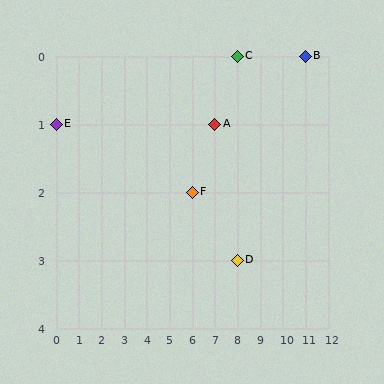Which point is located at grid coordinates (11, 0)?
Point B is at (11, 0).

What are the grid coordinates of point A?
Point A is at grid coordinates (7, 1).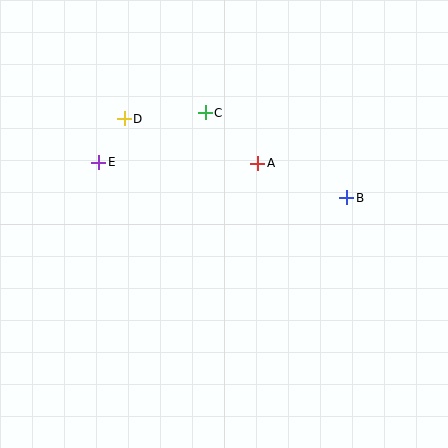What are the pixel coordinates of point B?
Point B is at (347, 198).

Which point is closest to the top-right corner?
Point B is closest to the top-right corner.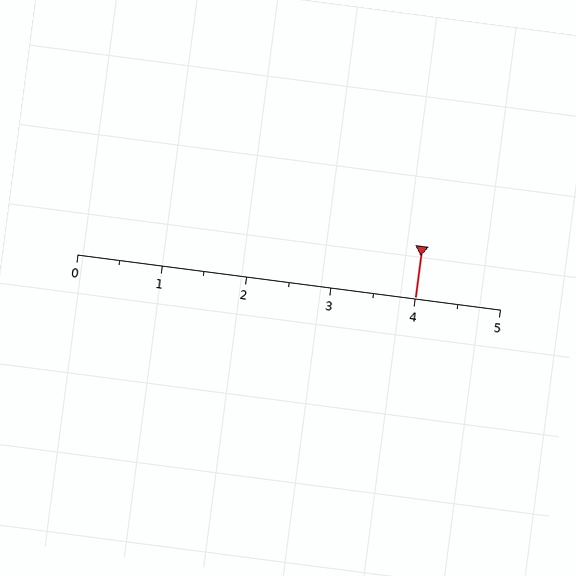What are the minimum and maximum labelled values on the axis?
The axis runs from 0 to 5.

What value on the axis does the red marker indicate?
The marker indicates approximately 4.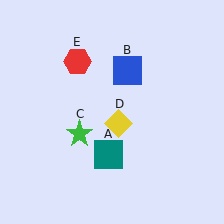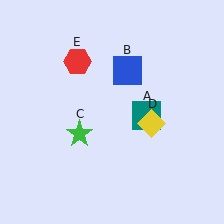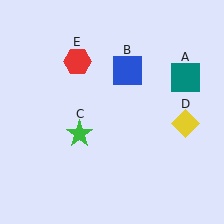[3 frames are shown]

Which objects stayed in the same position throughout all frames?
Blue square (object B) and green star (object C) and red hexagon (object E) remained stationary.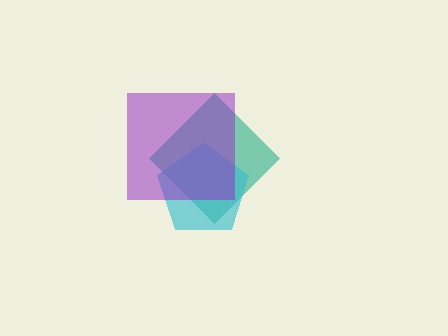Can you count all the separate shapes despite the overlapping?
Yes, there are 3 separate shapes.